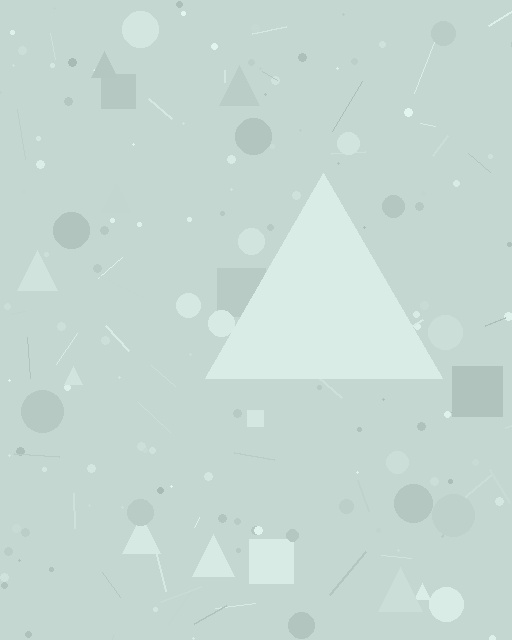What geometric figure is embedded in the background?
A triangle is embedded in the background.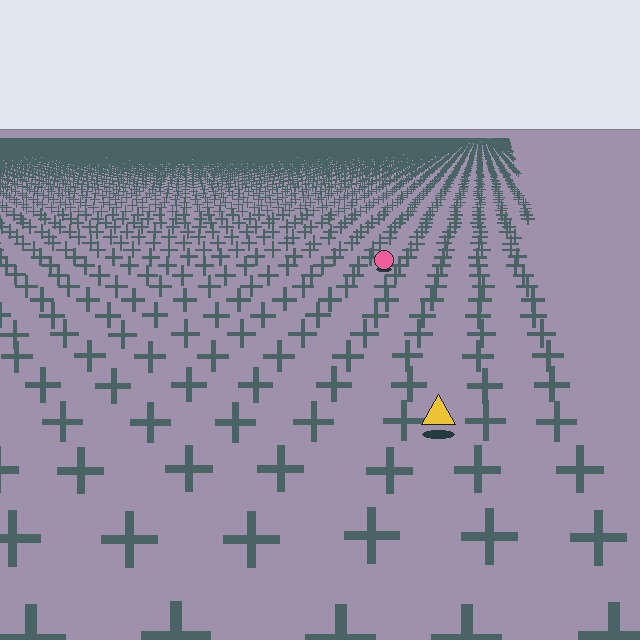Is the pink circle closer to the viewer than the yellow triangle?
No. The yellow triangle is closer — you can tell from the texture gradient: the ground texture is coarser near it.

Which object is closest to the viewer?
The yellow triangle is closest. The texture marks near it are larger and more spread out.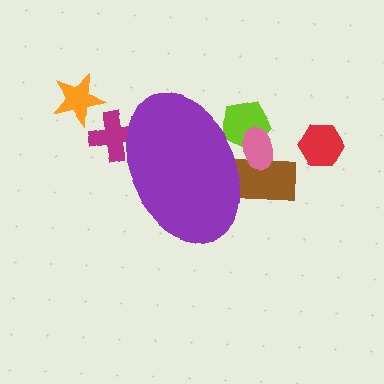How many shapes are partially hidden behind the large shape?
4 shapes are partially hidden.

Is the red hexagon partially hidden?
No, the red hexagon is fully visible.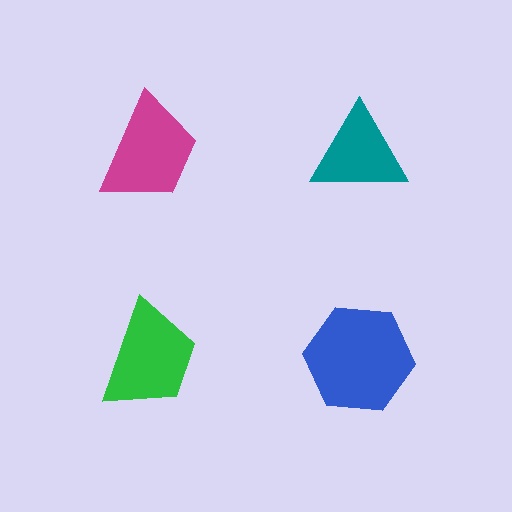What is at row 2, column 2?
A blue hexagon.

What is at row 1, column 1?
A magenta trapezoid.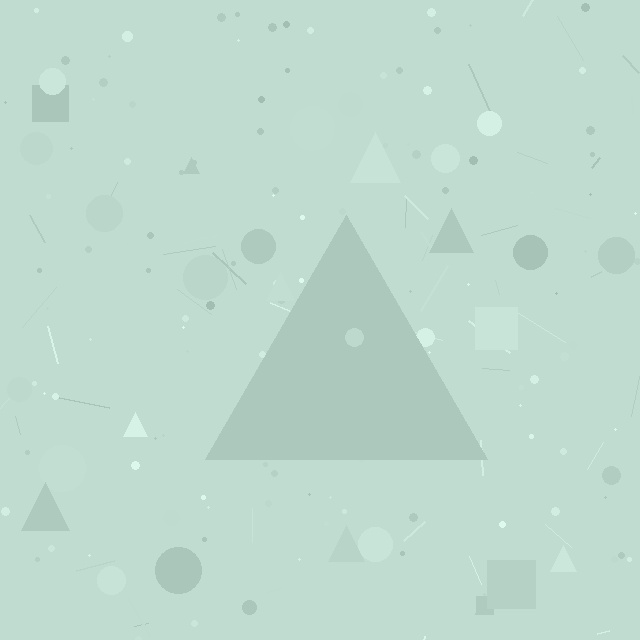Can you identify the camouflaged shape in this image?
The camouflaged shape is a triangle.